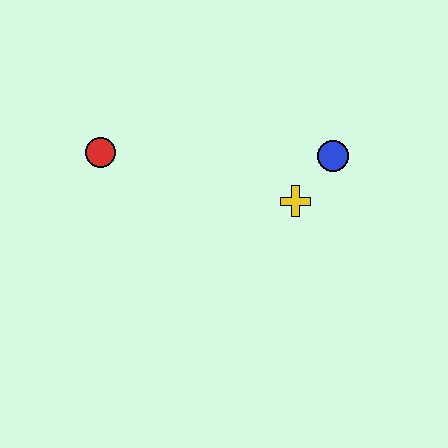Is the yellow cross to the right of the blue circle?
No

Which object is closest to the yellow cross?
The blue circle is closest to the yellow cross.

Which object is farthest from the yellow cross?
The red circle is farthest from the yellow cross.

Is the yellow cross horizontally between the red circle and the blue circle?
Yes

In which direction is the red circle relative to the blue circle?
The red circle is to the left of the blue circle.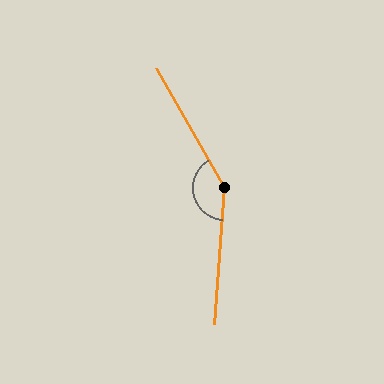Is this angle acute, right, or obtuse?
It is obtuse.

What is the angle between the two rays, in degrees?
Approximately 146 degrees.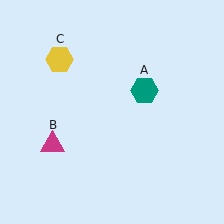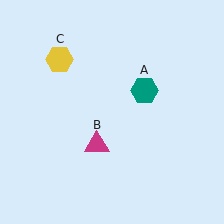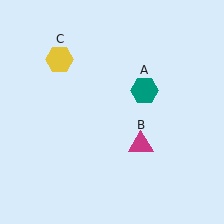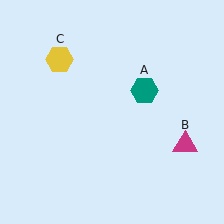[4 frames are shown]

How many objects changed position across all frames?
1 object changed position: magenta triangle (object B).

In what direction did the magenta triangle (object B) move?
The magenta triangle (object B) moved right.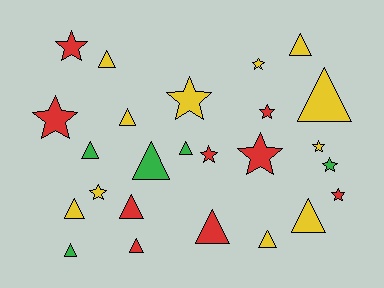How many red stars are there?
There are 6 red stars.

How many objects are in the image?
There are 25 objects.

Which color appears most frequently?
Yellow, with 11 objects.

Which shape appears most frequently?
Triangle, with 14 objects.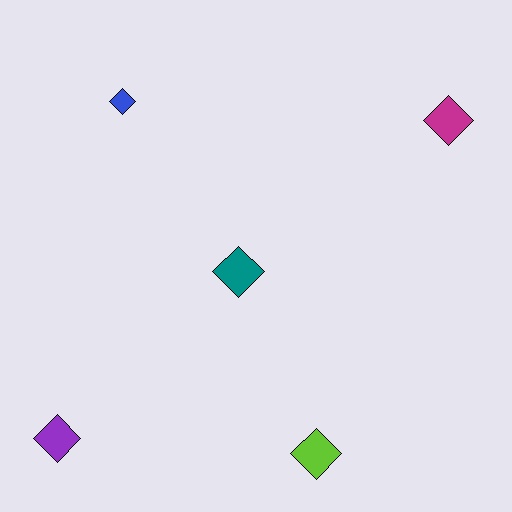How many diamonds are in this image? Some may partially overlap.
There are 5 diamonds.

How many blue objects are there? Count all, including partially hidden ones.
There is 1 blue object.